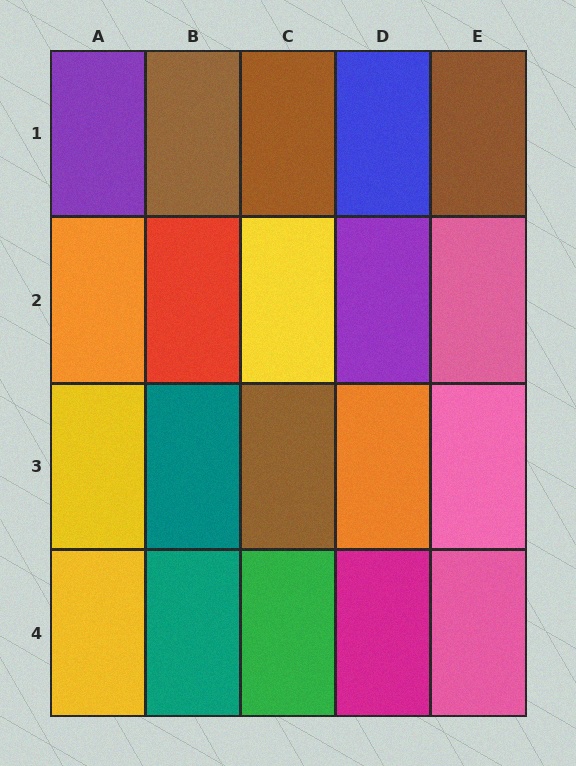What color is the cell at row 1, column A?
Purple.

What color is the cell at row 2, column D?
Purple.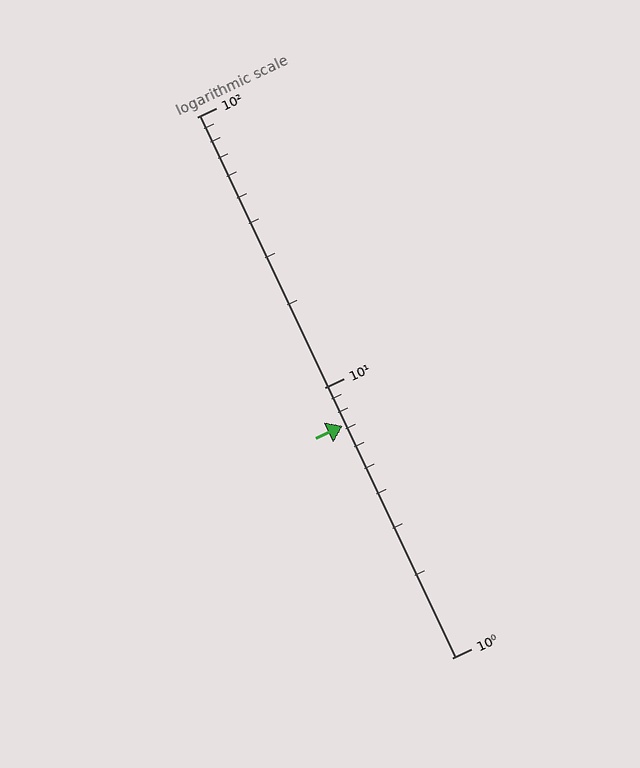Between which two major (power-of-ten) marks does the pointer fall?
The pointer is between 1 and 10.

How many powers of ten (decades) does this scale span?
The scale spans 2 decades, from 1 to 100.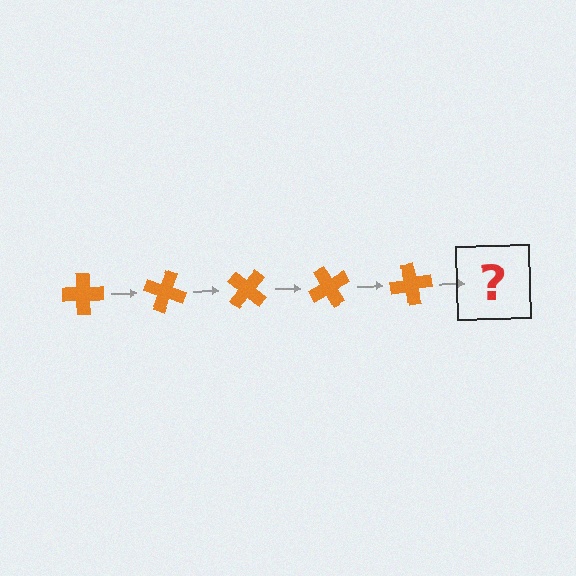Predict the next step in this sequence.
The next step is an orange cross rotated 100 degrees.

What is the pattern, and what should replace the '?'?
The pattern is that the cross rotates 20 degrees each step. The '?' should be an orange cross rotated 100 degrees.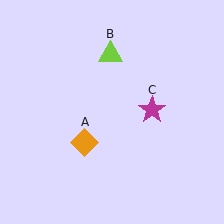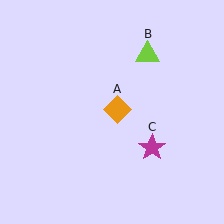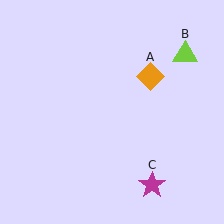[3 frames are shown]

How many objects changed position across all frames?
3 objects changed position: orange diamond (object A), lime triangle (object B), magenta star (object C).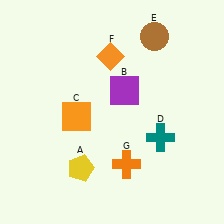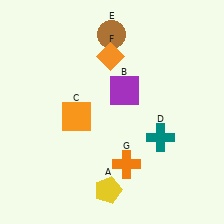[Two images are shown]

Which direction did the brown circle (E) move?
The brown circle (E) moved left.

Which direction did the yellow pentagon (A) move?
The yellow pentagon (A) moved right.